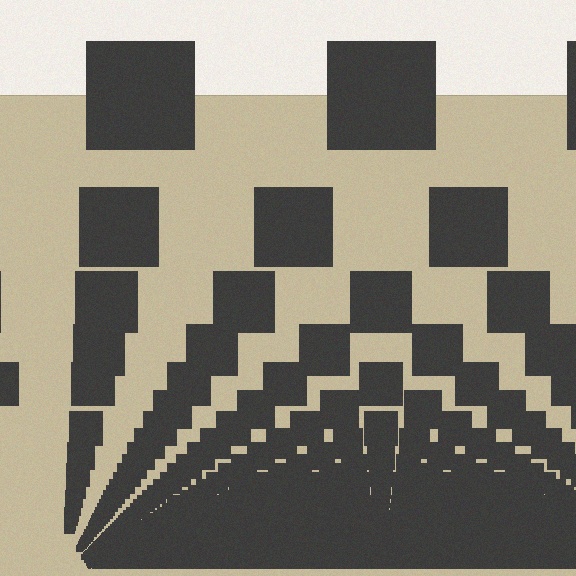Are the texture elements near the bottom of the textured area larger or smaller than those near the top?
Smaller. The gradient is inverted — elements near the bottom are smaller and denser.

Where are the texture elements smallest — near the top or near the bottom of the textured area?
Near the bottom.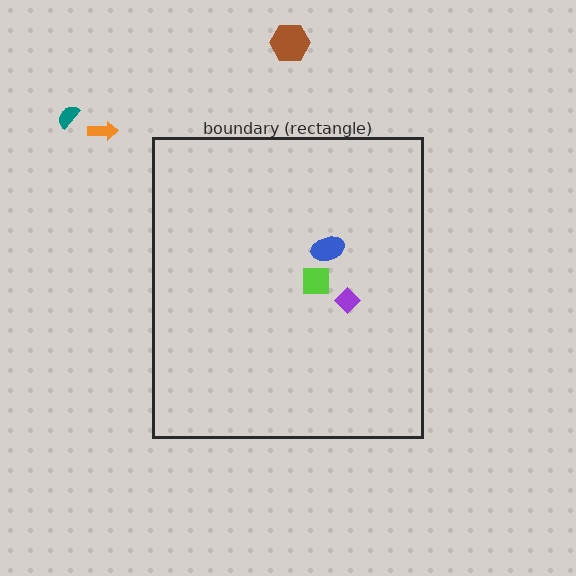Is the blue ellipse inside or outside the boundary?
Inside.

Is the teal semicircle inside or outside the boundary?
Outside.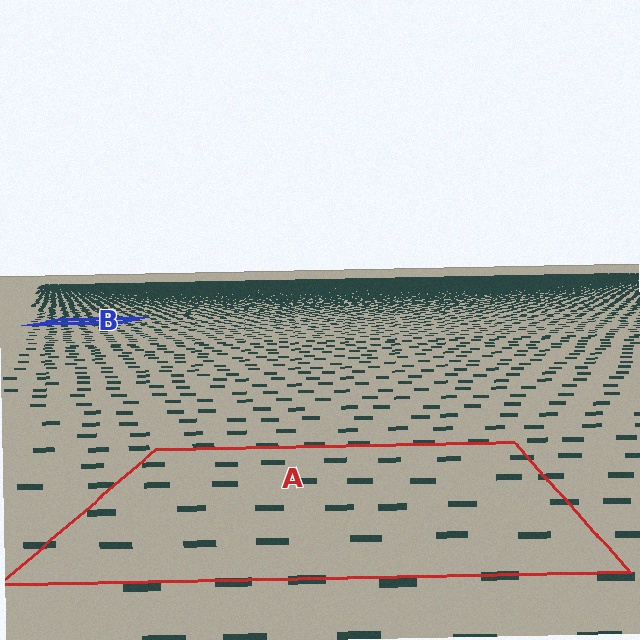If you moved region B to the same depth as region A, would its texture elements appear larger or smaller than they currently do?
They would appear larger. At a closer depth, the same texture elements are projected at a bigger on-screen size.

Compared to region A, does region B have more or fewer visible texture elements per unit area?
Region B has more texture elements per unit area — they are packed more densely because it is farther away.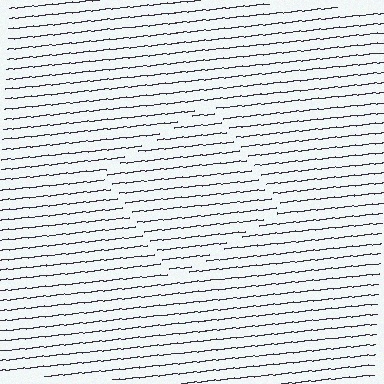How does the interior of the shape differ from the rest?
The interior of the shape contains the same grating, shifted by half a period — the contour is defined by the phase discontinuity where line-ends from the inner and outer gratings abut.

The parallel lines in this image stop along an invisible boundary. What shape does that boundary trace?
An illusory square. The interior of the shape contains the same grating, shifted by half a period — the contour is defined by the phase discontinuity where line-ends from the inner and outer gratings abut.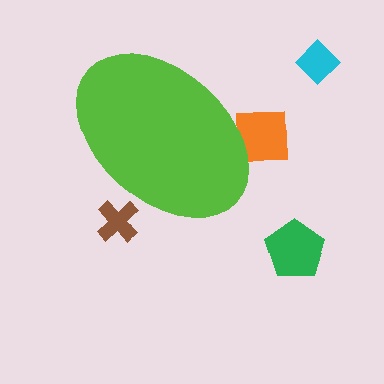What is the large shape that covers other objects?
A lime ellipse.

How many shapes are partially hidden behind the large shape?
2 shapes are partially hidden.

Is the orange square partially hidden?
Yes, the orange square is partially hidden behind the lime ellipse.